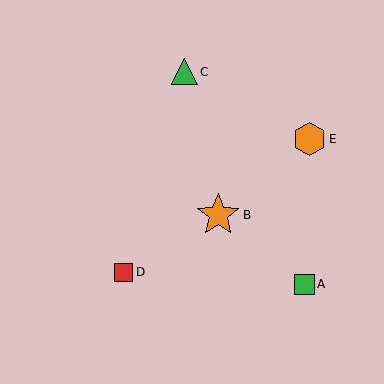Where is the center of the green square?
The center of the green square is at (305, 284).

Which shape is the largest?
The orange star (labeled B) is the largest.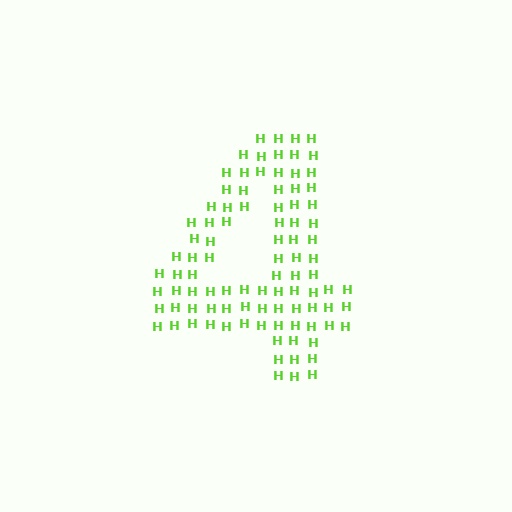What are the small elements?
The small elements are letter H's.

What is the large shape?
The large shape is the digit 4.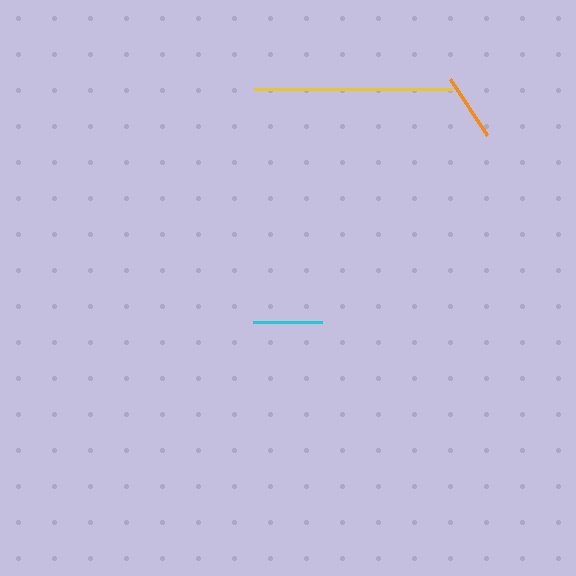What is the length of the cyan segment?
The cyan segment is approximately 69 pixels long.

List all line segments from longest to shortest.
From longest to shortest: yellow, cyan, orange.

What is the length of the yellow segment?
The yellow segment is approximately 199 pixels long.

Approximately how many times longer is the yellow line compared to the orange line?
The yellow line is approximately 2.9 times the length of the orange line.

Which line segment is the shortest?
The orange line is the shortest at approximately 67 pixels.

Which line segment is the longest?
The yellow line is the longest at approximately 199 pixels.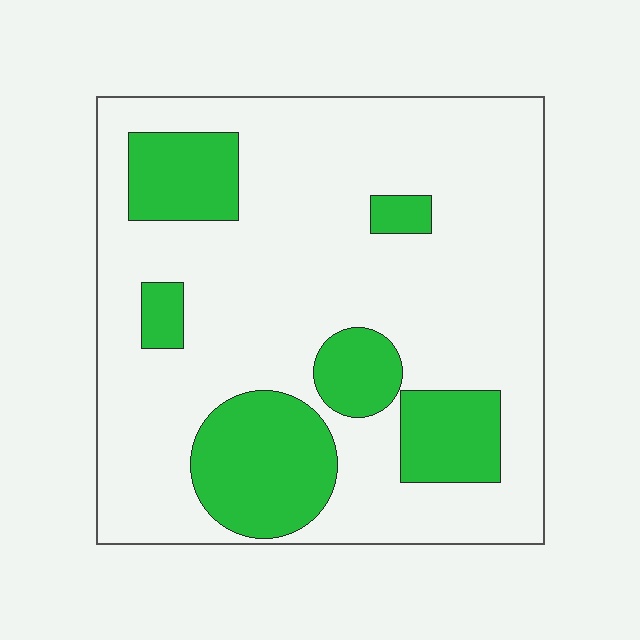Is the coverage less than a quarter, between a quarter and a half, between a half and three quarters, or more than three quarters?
Less than a quarter.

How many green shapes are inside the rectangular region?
6.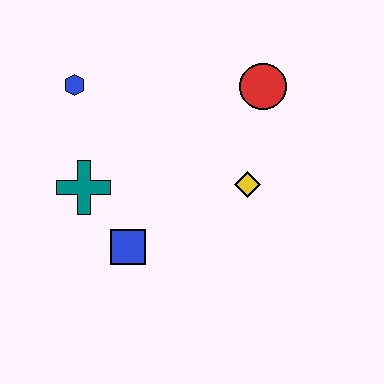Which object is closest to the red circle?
The yellow diamond is closest to the red circle.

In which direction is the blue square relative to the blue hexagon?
The blue square is below the blue hexagon.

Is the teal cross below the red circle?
Yes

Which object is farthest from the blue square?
The red circle is farthest from the blue square.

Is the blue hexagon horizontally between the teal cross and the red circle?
No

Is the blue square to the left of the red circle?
Yes